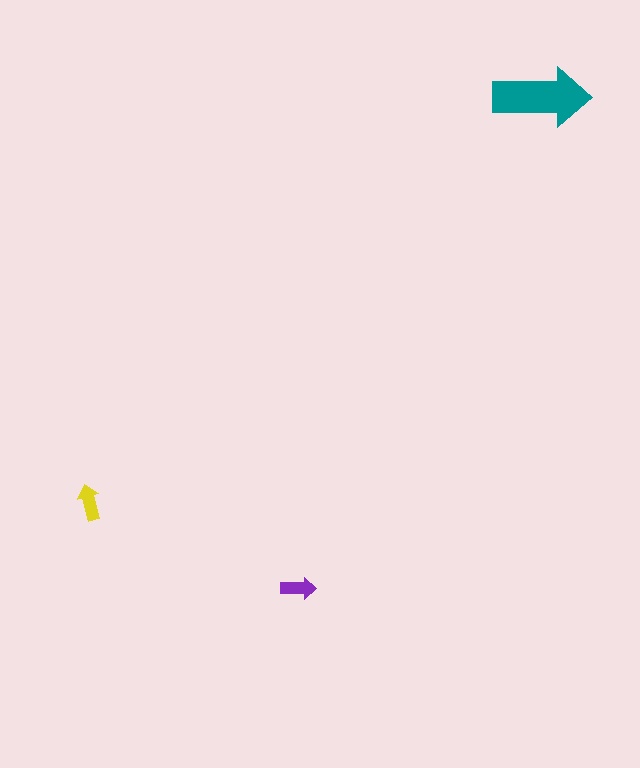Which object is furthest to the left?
The yellow arrow is leftmost.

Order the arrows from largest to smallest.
the teal one, the yellow one, the purple one.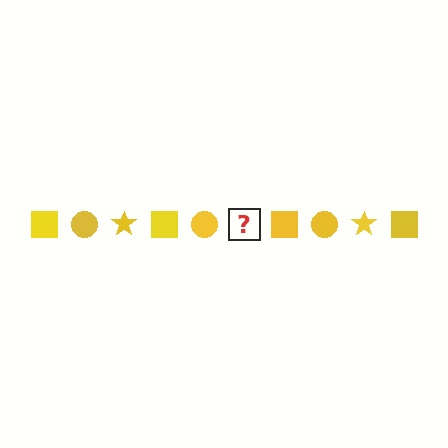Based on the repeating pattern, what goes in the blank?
The blank should be a yellow star.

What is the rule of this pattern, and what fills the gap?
The rule is that the pattern cycles through square, circle, star shapes in yellow. The gap should be filled with a yellow star.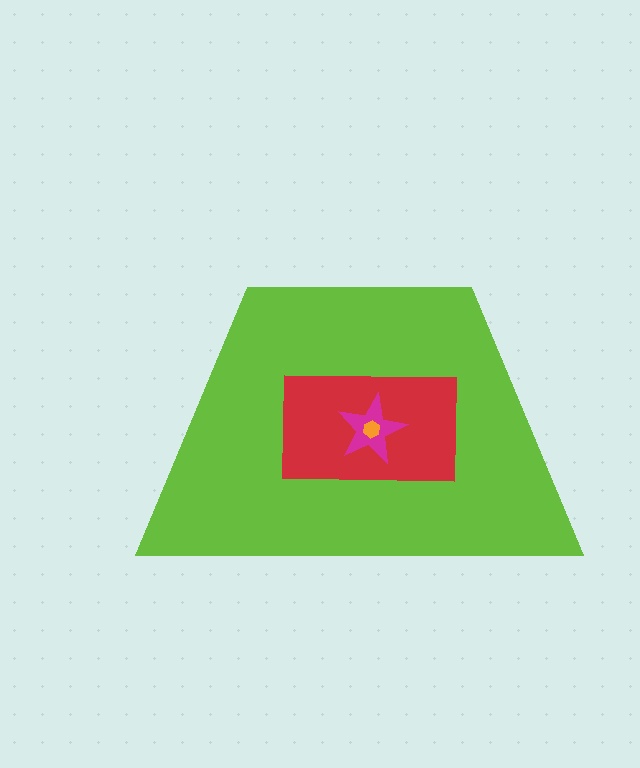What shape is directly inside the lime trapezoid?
The red rectangle.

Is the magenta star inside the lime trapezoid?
Yes.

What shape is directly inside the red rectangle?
The magenta star.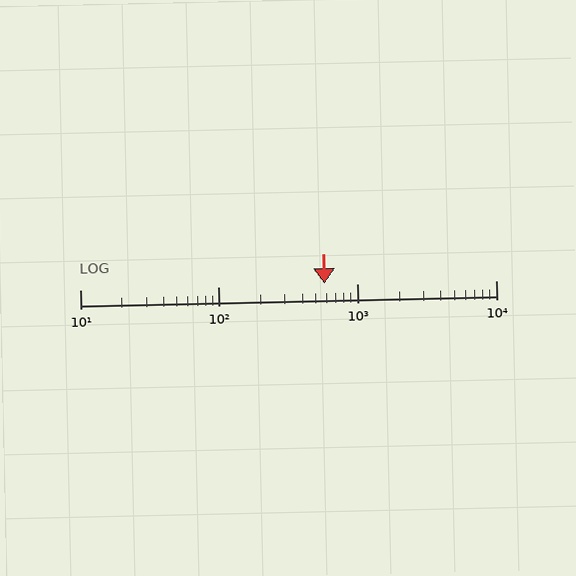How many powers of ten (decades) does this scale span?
The scale spans 3 decades, from 10 to 10000.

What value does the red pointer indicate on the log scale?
The pointer indicates approximately 580.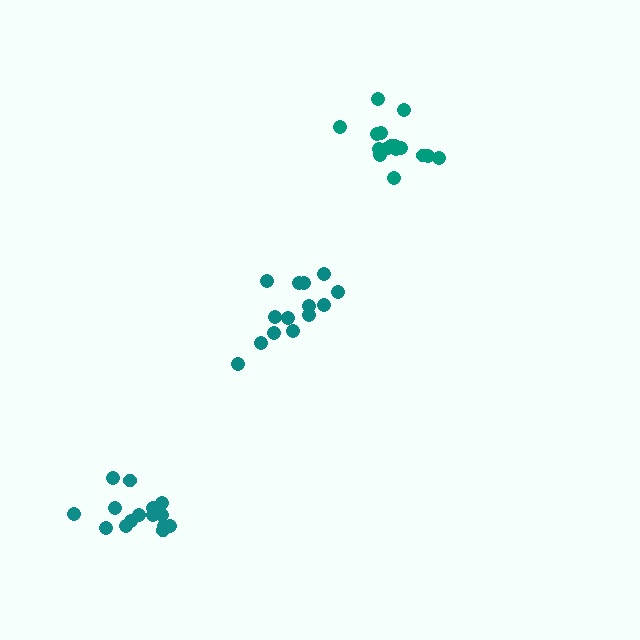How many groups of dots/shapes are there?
There are 3 groups.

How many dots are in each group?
Group 1: 14 dots, Group 2: 16 dots, Group 3: 16 dots (46 total).